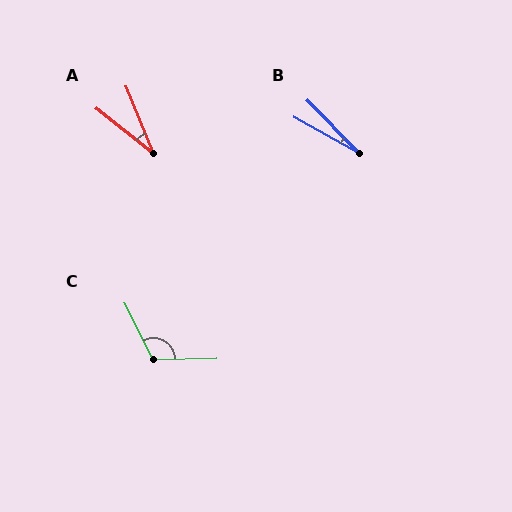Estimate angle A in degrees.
Approximately 30 degrees.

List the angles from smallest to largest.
B (17°), A (30°), C (115°).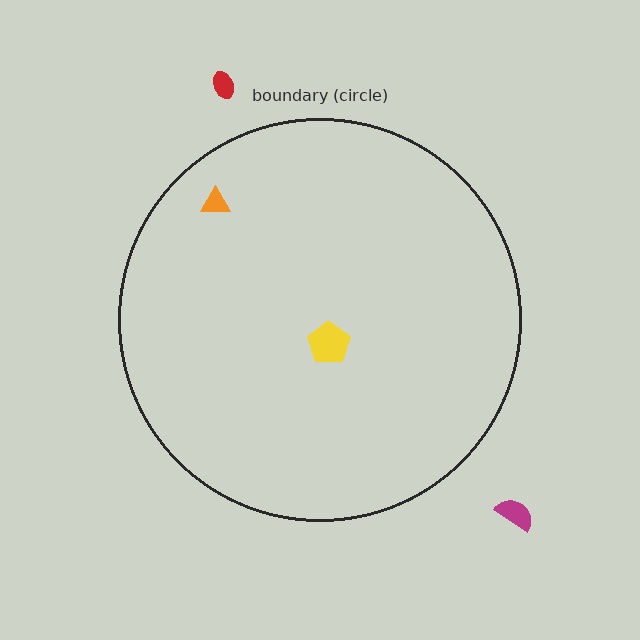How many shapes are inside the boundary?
2 inside, 2 outside.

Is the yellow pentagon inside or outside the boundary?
Inside.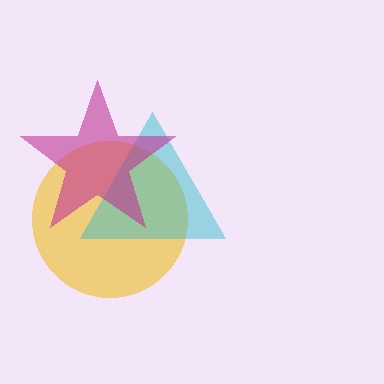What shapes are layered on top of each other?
The layered shapes are: a yellow circle, a cyan triangle, a magenta star.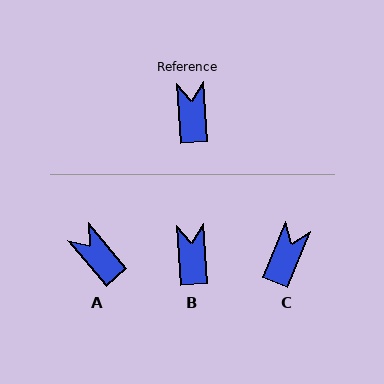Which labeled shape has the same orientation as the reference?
B.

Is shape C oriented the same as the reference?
No, it is off by about 27 degrees.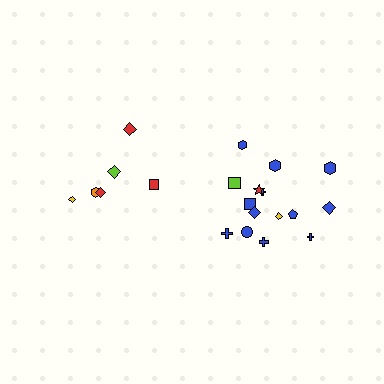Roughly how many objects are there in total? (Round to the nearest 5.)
Roughly 20 objects in total.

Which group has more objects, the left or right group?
The right group.